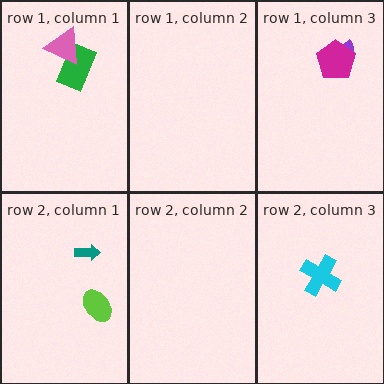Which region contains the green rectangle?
The row 1, column 1 region.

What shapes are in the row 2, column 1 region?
The teal arrow, the lime ellipse.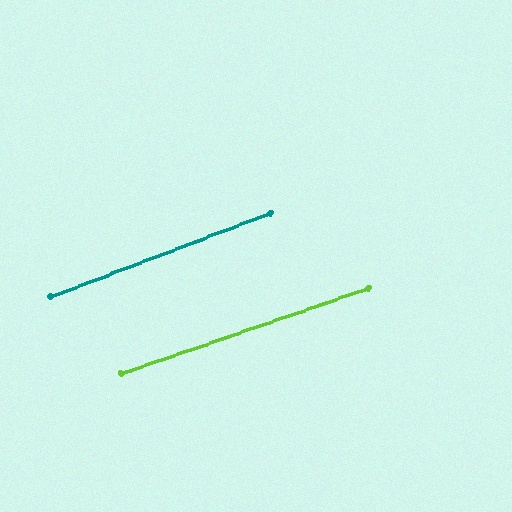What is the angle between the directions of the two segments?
Approximately 2 degrees.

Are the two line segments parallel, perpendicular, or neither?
Parallel — their directions differ by only 1.7°.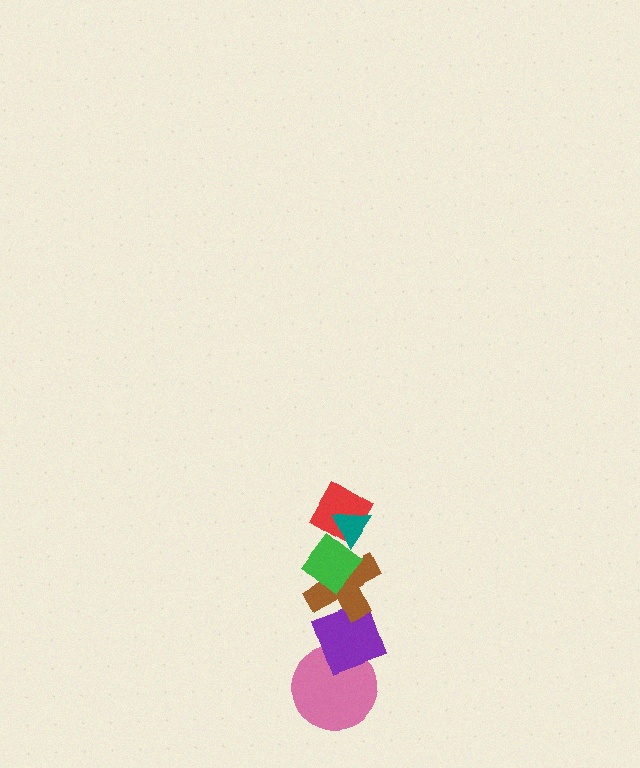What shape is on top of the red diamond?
The teal triangle is on top of the red diamond.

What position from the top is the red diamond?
The red diamond is 2nd from the top.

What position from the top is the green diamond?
The green diamond is 3rd from the top.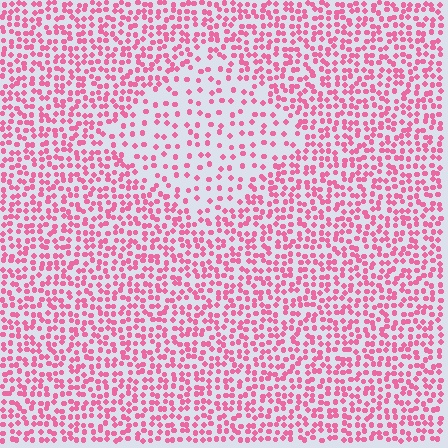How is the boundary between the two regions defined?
The boundary is defined by a change in element density (approximately 2.1x ratio). All elements are the same color, size, and shape.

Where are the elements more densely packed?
The elements are more densely packed outside the diamond boundary.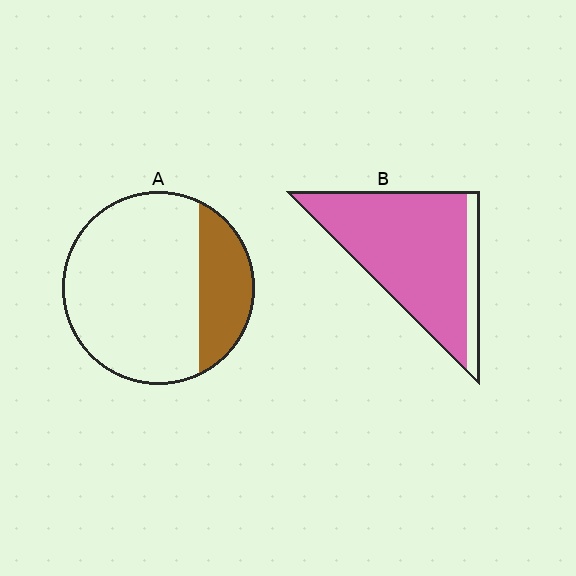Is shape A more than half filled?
No.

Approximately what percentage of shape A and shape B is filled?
A is approximately 25% and B is approximately 85%.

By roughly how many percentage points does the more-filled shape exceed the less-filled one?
By roughly 65 percentage points (B over A).